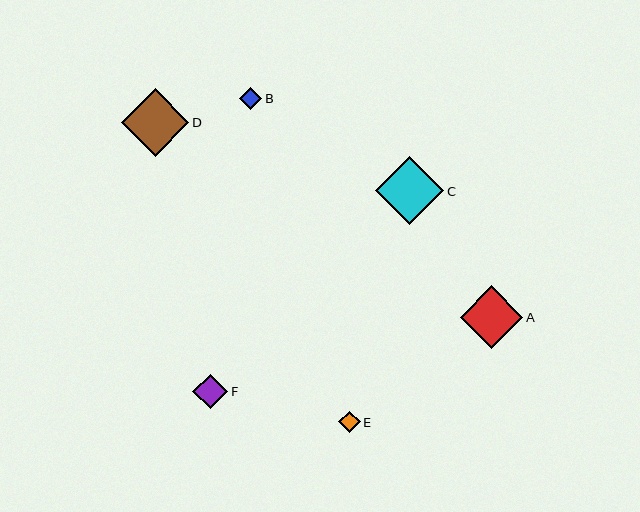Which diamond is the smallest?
Diamond E is the smallest with a size of approximately 22 pixels.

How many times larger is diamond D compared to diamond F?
Diamond D is approximately 1.9 times the size of diamond F.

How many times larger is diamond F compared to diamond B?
Diamond F is approximately 1.6 times the size of diamond B.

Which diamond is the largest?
Diamond C is the largest with a size of approximately 68 pixels.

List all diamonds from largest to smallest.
From largest to smallest: C, D, A, F, B, E.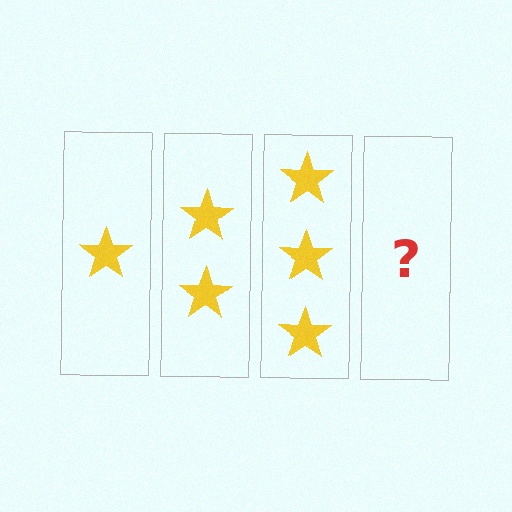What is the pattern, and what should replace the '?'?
The pattern is that each step adds one more star. The '?' should be 4 stars.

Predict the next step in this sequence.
The next step is 4 stars.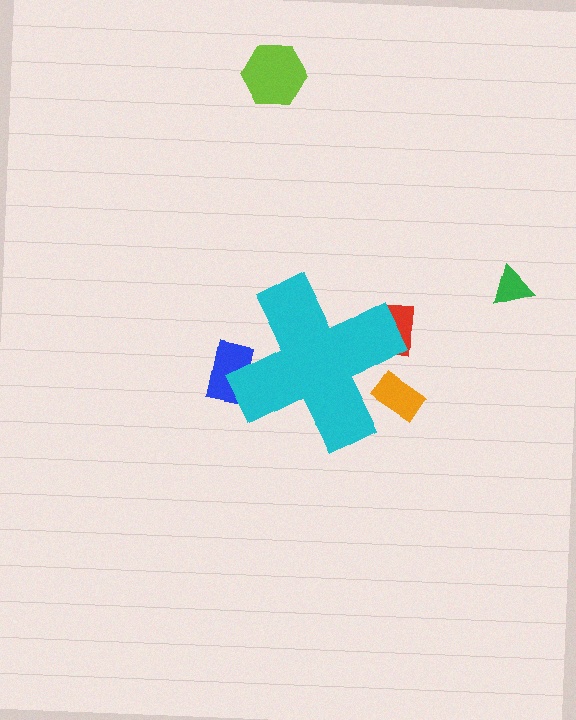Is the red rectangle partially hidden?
Yes, the red rectangle is partially hidden behind the cyan cross.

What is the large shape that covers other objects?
A cyan cross.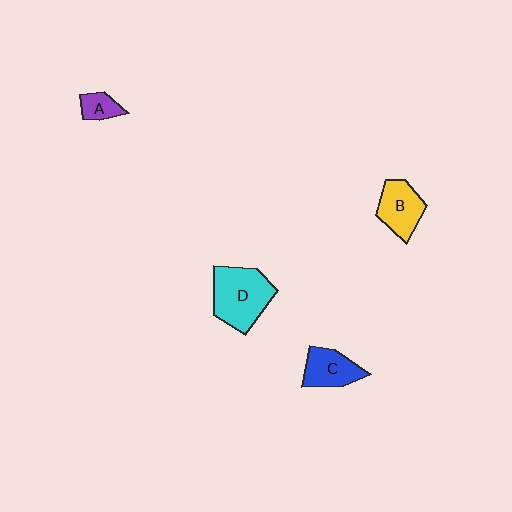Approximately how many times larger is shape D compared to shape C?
Approximately 1.6 times.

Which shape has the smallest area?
Shape A (purple).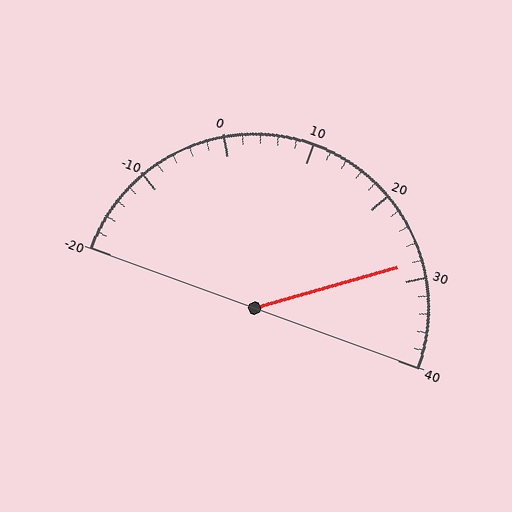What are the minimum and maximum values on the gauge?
The gauge ranges from -20 to 40.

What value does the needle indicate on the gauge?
The needle indicates approximately 28.